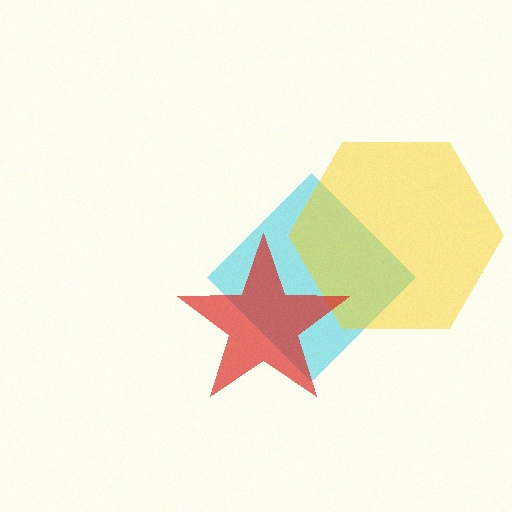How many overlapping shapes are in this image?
There are 3 overlapping shapes in the image.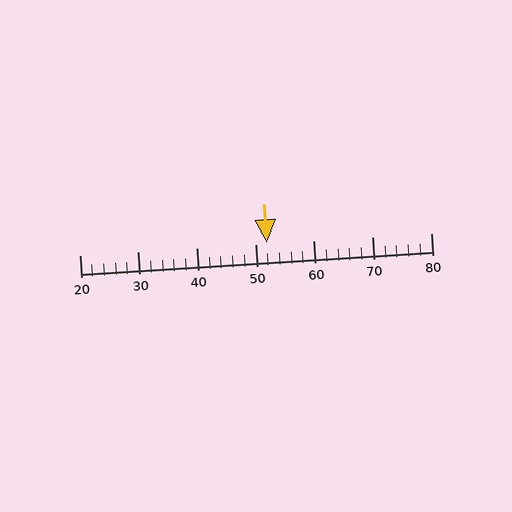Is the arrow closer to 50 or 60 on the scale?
The arrow is closer to 50.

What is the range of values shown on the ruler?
The ruler shows values from 20 to 80.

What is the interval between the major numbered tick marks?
The major tick marks are spaced 10 units apart.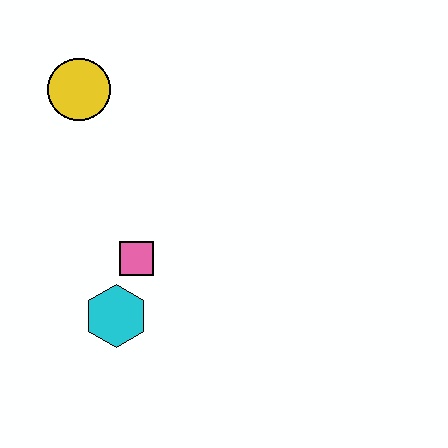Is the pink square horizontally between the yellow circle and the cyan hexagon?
No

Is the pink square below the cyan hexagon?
No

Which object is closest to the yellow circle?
The pink square is closest to the yellow circle.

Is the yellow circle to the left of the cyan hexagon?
Yes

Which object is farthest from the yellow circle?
The cyan hexagon is farthest from the yellow circle.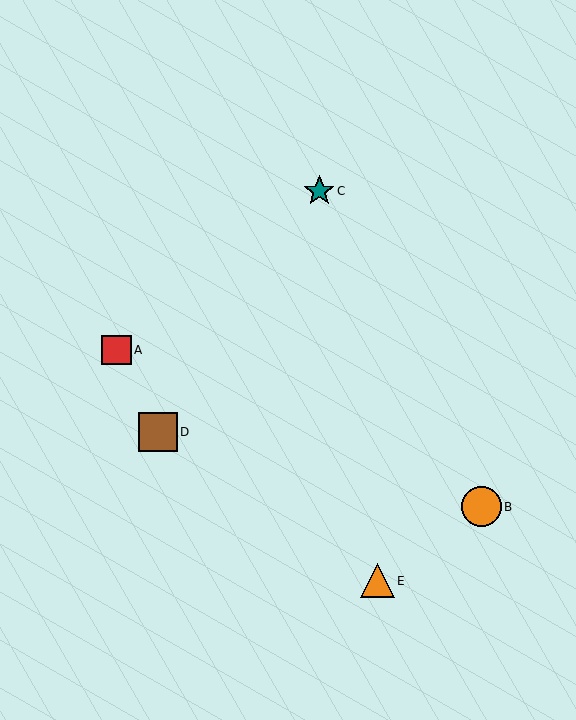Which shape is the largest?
The orange circle (labeled B) is the largest.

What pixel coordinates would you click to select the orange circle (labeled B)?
Click at (481, 507) to select the orange circle B.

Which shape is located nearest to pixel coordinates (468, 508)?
The orange circle (labeled B) at (481, 507) is nearest to that location.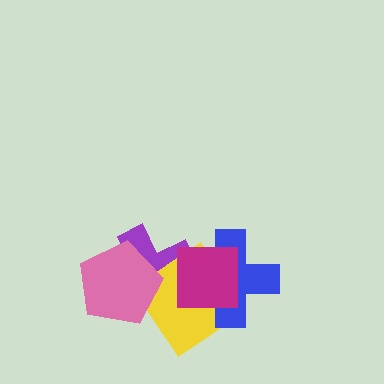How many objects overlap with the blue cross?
3 objects overlap with the blue cross.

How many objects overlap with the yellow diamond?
4 objects overlap with the yellow diamond.